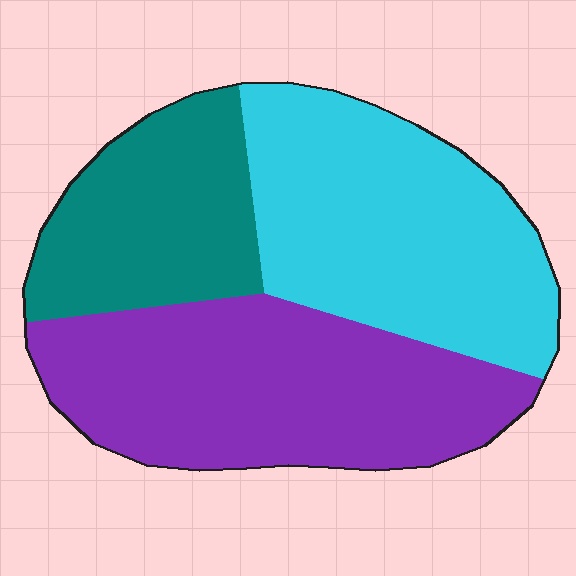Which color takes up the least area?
Teal, at roughly 25%.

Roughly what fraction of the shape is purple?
Purple covers 40% of the shape.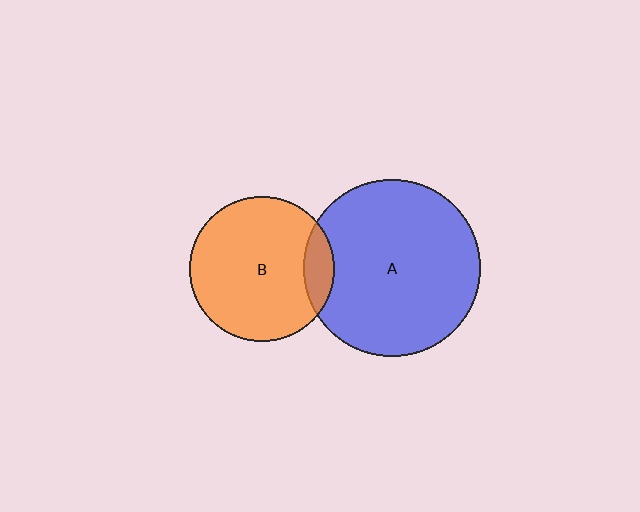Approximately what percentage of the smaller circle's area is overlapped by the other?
Approximately 10%.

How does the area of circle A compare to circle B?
Approximately 1.5 times.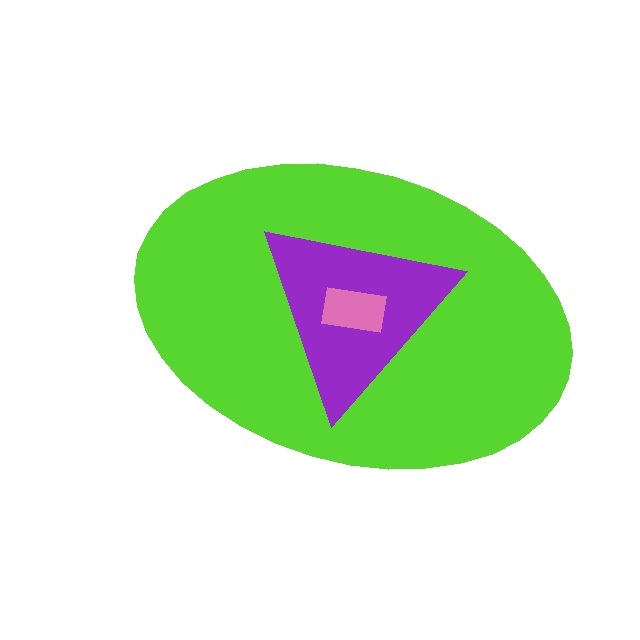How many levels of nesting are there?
3.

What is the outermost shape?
The lime ellipse.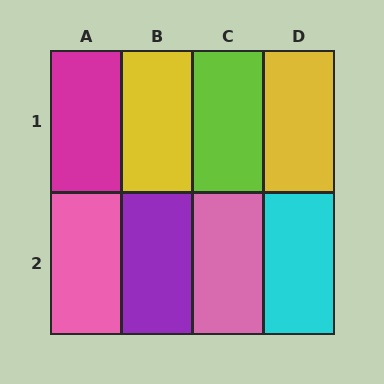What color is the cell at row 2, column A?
Pink.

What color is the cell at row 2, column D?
Cyan.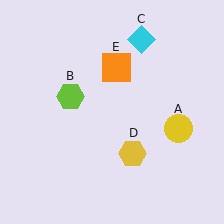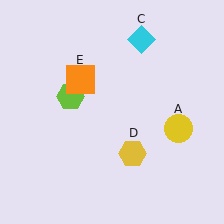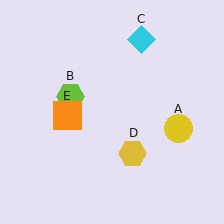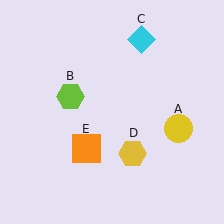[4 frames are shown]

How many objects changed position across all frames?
1 object changed position: orange square (object E).